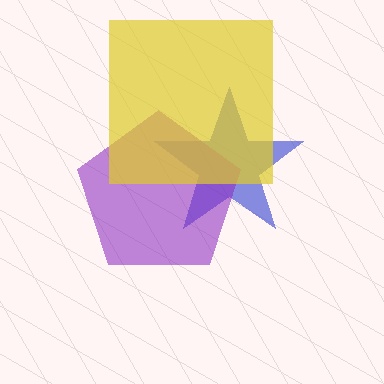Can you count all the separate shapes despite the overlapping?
Yes, there are 3 separate shapes.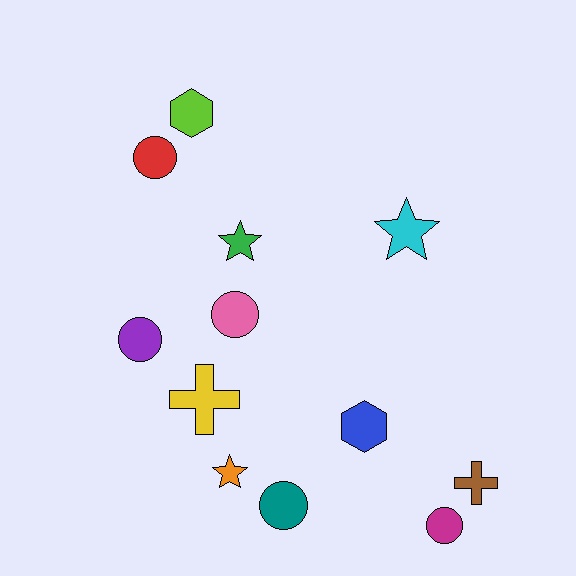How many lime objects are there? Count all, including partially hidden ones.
There is 1 lime object.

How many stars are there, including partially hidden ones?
There are 3 stars.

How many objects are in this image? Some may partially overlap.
There are 12 objects.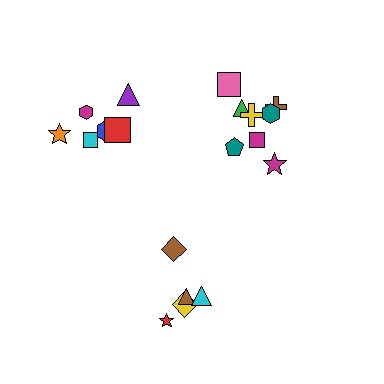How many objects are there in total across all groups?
There are 19 objects.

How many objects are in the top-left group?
There are 6 objects.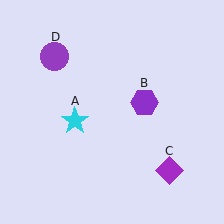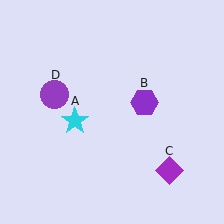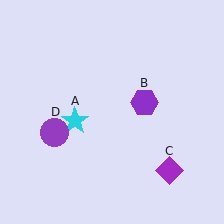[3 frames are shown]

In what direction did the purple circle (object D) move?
The purple circle (object D) moved down.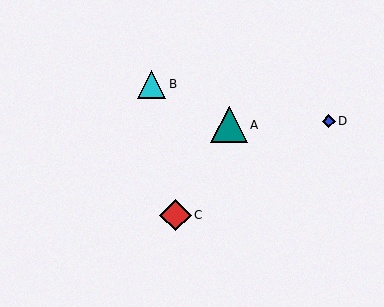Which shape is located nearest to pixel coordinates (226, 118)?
The teal triangle (labeled A) at (229, 125) is nearest to that location.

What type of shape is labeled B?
Shape B is a cyan triangle.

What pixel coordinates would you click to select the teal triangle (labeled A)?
Click at (229, 125) to select the teal triangle A.